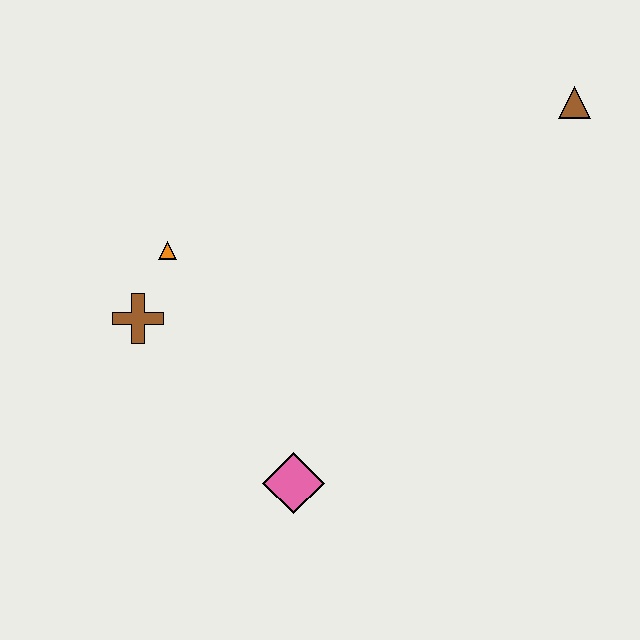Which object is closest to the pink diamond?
The brown cross is closest to the pink diamond.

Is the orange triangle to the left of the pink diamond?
Yes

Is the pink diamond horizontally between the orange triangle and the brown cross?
No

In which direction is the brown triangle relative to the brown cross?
The brown triangle is to the right of the brown cross.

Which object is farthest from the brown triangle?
The brown cross is farthest from the brown triangle.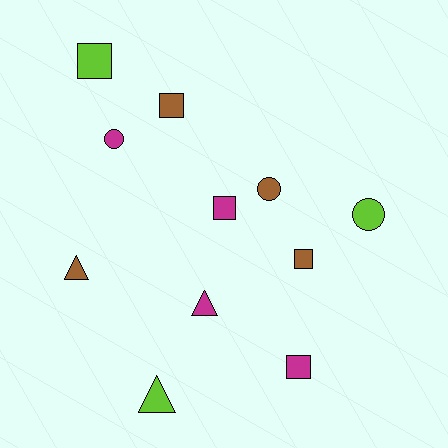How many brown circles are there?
There is 1 brown circle.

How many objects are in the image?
There are 11 objects.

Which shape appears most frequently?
Square, with 5 objects.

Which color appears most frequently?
Brown, with 4 objects.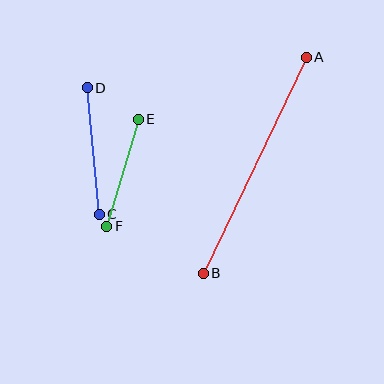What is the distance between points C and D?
The distance is approximately 127 pixels.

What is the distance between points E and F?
The distance is approximately 112 pixels.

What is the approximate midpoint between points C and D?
The midpoint is at approximately (93, 151) pixels.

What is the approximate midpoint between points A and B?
The midpoint is at approximately (255, 165) pixels.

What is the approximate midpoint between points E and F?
The midpoint is at approximately (122, 173) pixels.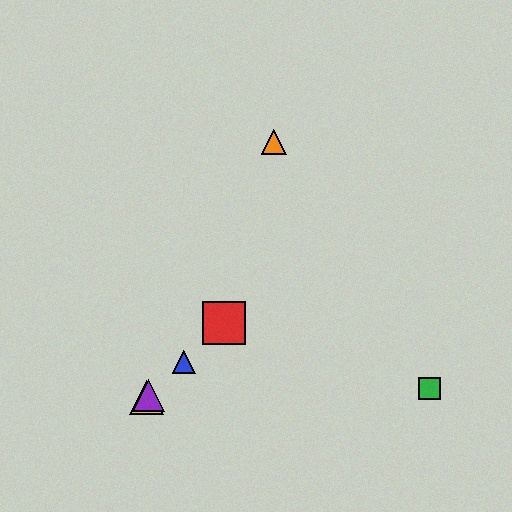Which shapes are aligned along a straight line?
The red square, the blue triangle, the yellow triangle, the purple triangle are aligned along a straight line.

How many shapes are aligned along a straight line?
4 shapes (the red square, the blue triangle, the yellow triangle, the purple triangle) are aligned along a straight line.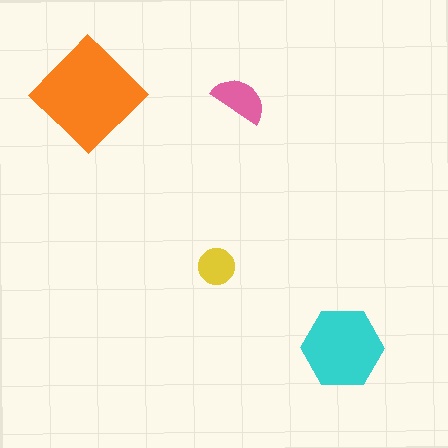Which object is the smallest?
The yellow circle.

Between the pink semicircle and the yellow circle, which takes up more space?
The pink semicircle.